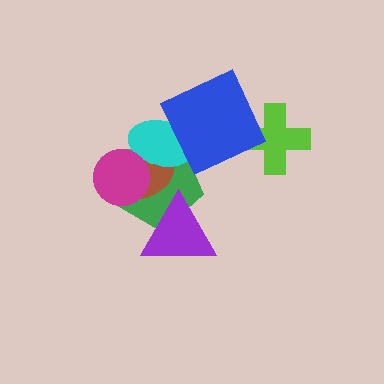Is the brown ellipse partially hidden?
Yes, it is partially covered by another shape.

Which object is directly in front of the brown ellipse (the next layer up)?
The cyan ellipse is directly in front of the brown ellipse.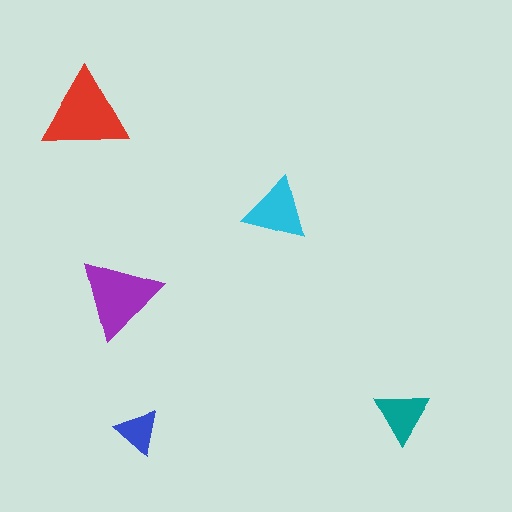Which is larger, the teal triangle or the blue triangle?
The teal one.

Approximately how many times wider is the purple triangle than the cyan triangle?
About 1.5 times wider.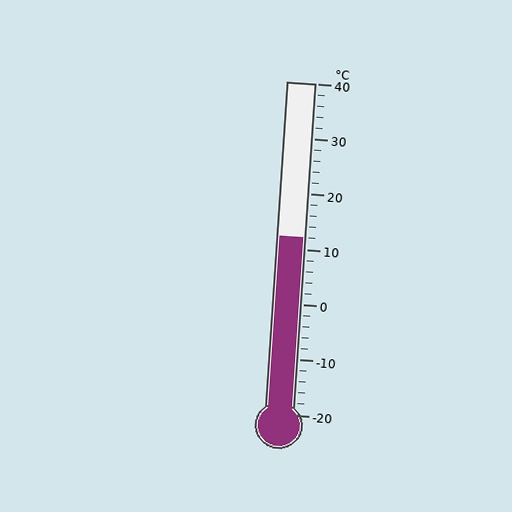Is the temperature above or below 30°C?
The temperature is below 30°C.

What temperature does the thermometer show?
The thermometer shows approximately 12°C.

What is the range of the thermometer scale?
The thermometer scale ranges from -20°C to 40°C.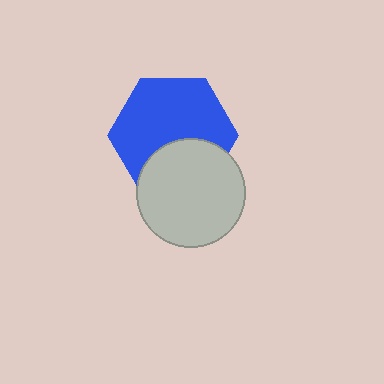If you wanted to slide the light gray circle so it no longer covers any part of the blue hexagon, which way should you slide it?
Slide it down — that is the most direct way to separate the two shapes.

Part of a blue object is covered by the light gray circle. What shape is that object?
It is a hexagon.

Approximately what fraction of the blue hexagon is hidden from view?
Roughly 33% of the blue hexagon is hidden behind the light gray circle.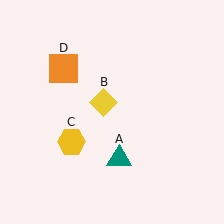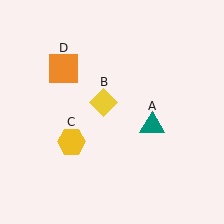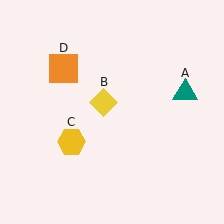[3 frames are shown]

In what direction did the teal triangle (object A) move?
The teal triangle (object A) moved up and to the right.